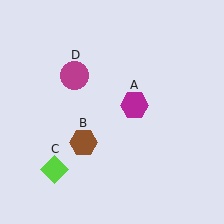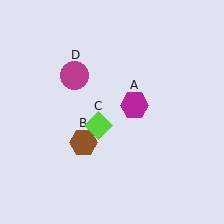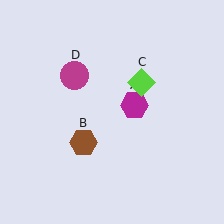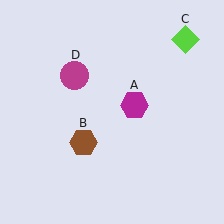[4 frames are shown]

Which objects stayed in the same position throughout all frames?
Magenta hexagon (object A) and brown hexagon (object B) and magenta circle (object D) remained stationary.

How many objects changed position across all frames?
1 object changed position: lime diamond (object C).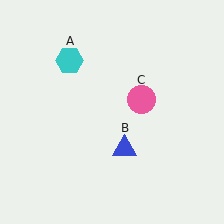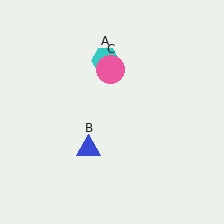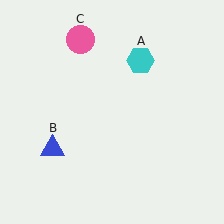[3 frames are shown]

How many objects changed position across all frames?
3 objects changed position: cyan hexagon (object A), blue triangle (object B), pink circle (object C).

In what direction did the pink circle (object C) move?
The pink circle (object C) moved up and to the left.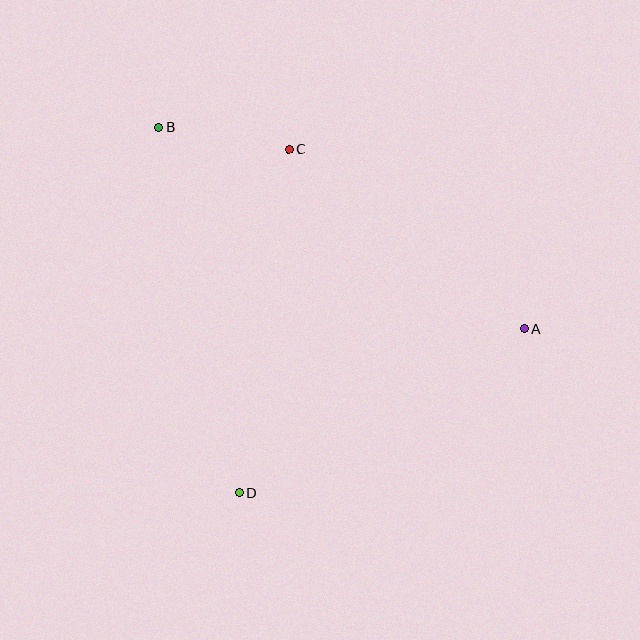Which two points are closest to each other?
Points B and C are closest to each other.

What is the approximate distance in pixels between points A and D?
The distance between A and D is approximately 329 pixels.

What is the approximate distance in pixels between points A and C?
The distance between A and C is approximately 296 pixels.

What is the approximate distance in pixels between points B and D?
The distance between B and D is approximately 375 pixels.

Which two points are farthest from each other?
Points A and B are farthest from each other.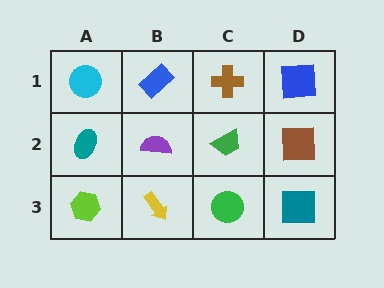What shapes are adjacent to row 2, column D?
A blue square (row 1, column D), a teal square (row 3, column D), a green trapezoid (row 2, column C).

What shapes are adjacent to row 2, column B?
A blue rectangle (row 1, column B), a yellow arrow (row 3, column B), a teal ellipse (row 2, column A), a green trapezoid (row 2, column C).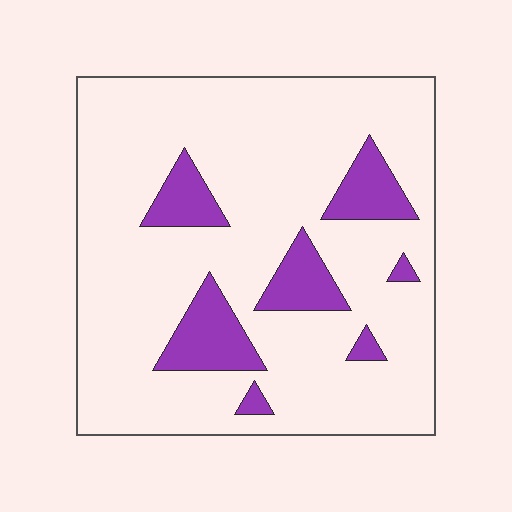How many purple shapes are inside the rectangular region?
7.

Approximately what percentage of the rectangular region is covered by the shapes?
Approximately 15%.